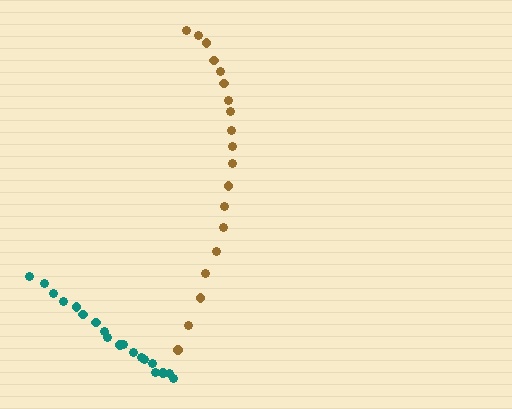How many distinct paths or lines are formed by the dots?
There are 2 distinct paths.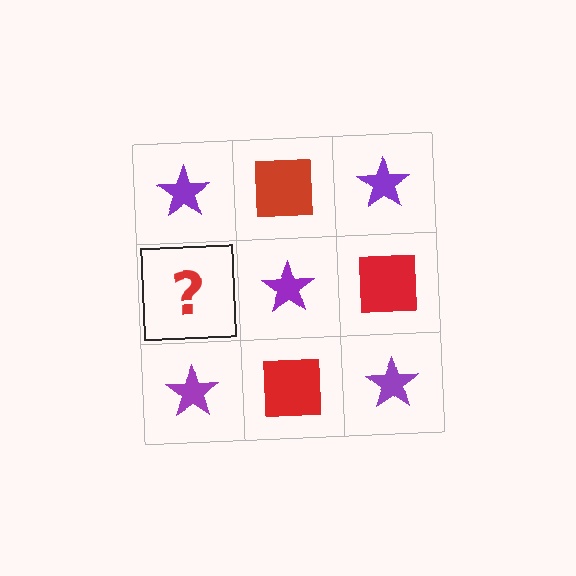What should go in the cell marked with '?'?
The missing cell should contain a red square.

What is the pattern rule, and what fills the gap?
The rule is that it alternates purple star and red square in a checkerboard pattern. The gap should be filled with a red square.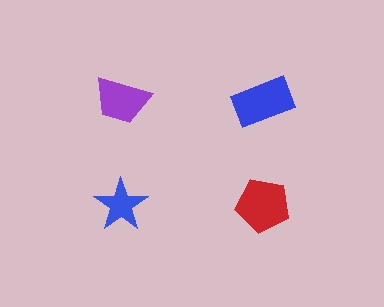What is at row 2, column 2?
A red pentagon.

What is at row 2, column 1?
A blue star.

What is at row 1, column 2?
A blue rectangle.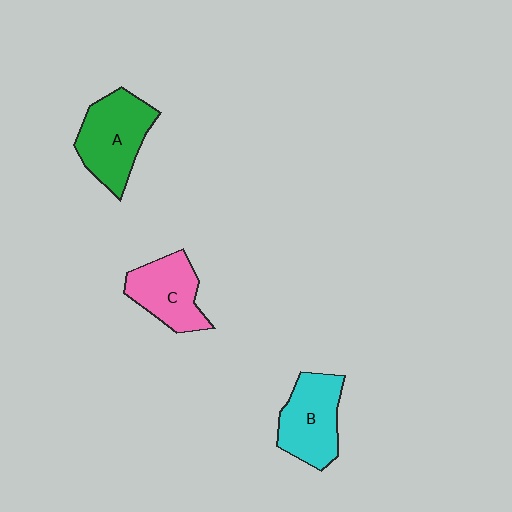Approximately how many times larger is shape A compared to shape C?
Approximately 1.2 times.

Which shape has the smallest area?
Shape C (pink).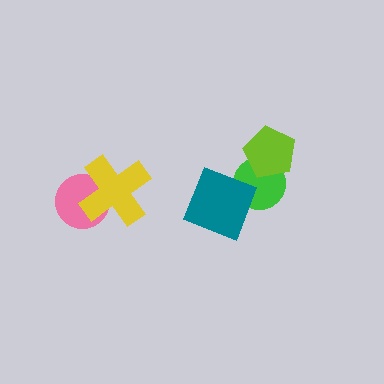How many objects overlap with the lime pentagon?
1 object overlaps with the lime pentagon.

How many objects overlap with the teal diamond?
1 object overlaps with the teal diamond.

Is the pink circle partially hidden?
Yes, it is partially covered by another shape.